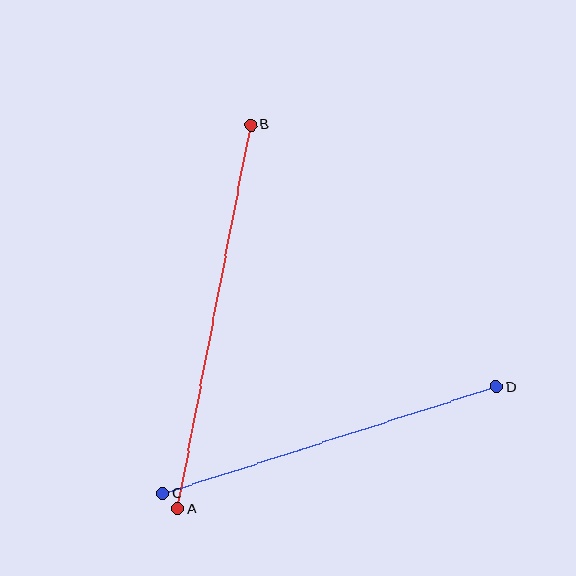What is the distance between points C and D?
The distance is approximately 350 pixels.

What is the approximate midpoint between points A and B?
The midpoint is at approximately (214, 317) pixels.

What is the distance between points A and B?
The distance is approximately 391 pixels.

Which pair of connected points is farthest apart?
Points A and B are farthest apart.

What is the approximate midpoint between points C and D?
The midpoint is at approximately (330, 440) pixels.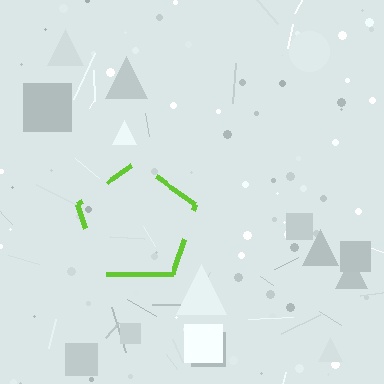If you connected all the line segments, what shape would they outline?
They would outline a pentagon.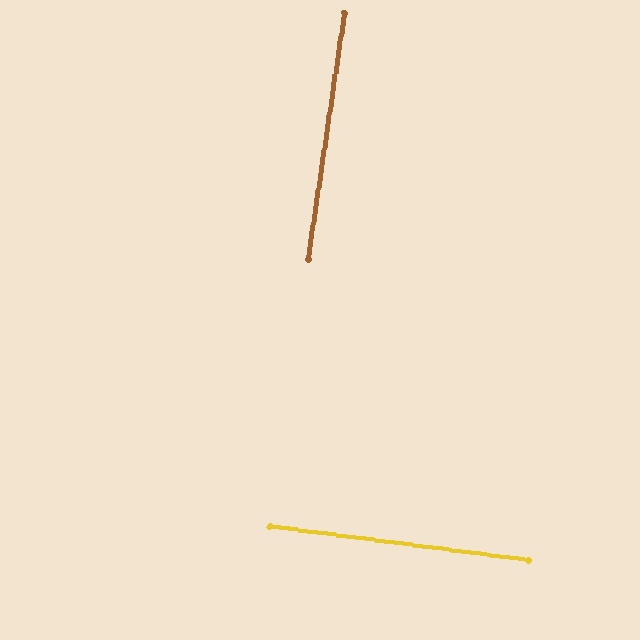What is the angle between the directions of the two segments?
Approximately 89 degrees.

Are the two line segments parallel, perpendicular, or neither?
Perpendicular — they meet at approximately 89°.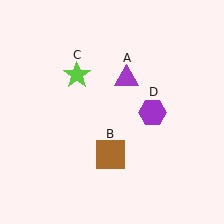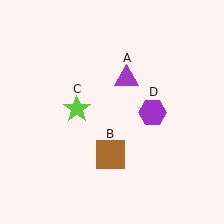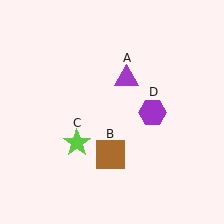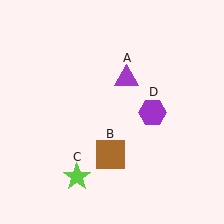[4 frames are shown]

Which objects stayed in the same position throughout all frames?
Purple triangle (object A) and brown square (object B) and purple hexagon (object D) remained stationary.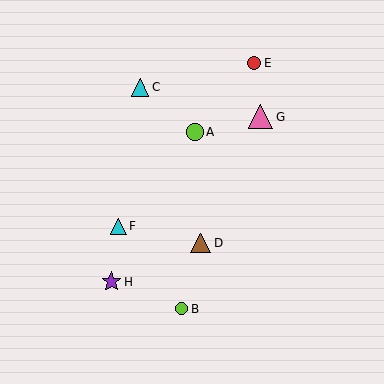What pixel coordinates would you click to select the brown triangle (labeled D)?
Click at (201, 243) to select the brown triangle D.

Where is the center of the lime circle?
The center of the lime circle is at (195, 132).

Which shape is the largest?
The pink triangle (labeled G) is the largest.